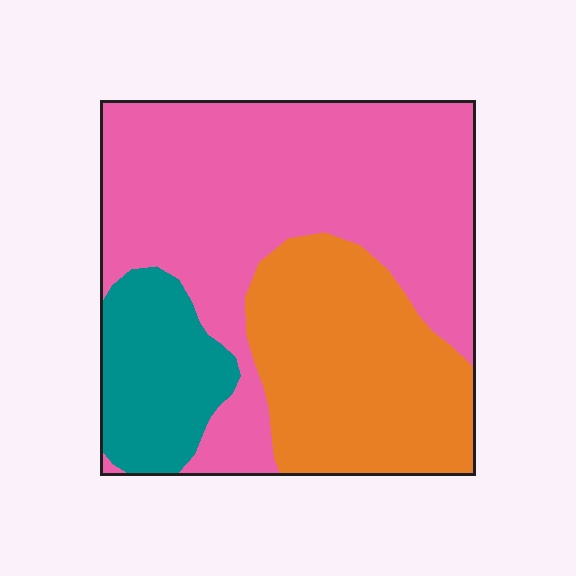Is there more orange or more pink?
Pink.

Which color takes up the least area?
Teal, at roughly 15%.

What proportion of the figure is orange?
Orange takes up about one third (1/3) of the figure.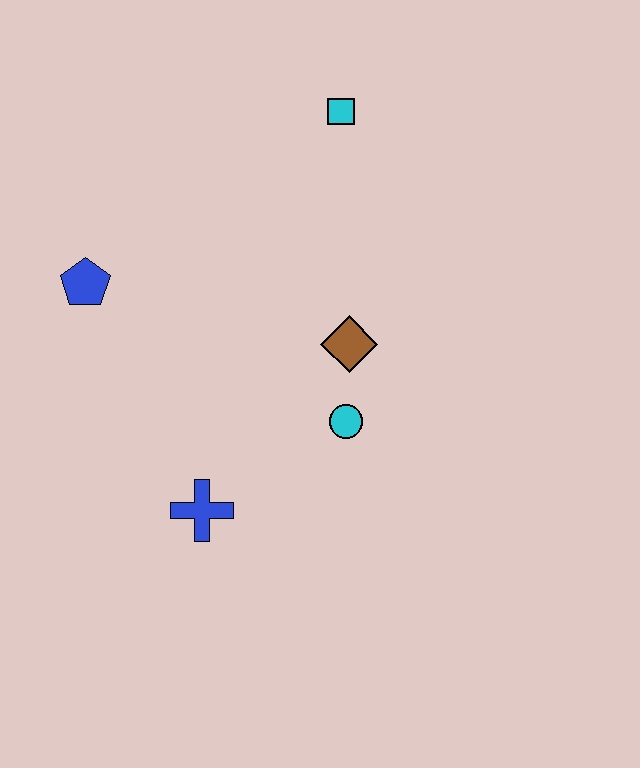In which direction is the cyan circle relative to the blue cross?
The cyan circle is to the right of the blue cross.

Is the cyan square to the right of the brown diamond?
No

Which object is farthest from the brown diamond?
The blue pentagon is farthest from the brown diamond.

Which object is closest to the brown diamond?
The cyan circle is closest to the brown diamond.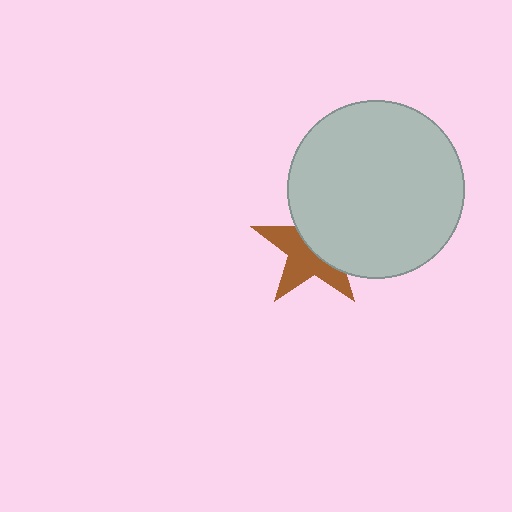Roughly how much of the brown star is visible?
About half of it is visible (roughly 50%).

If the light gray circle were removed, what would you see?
You would see the complete brown star.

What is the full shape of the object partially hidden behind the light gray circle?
The partially hidden object is a brown star.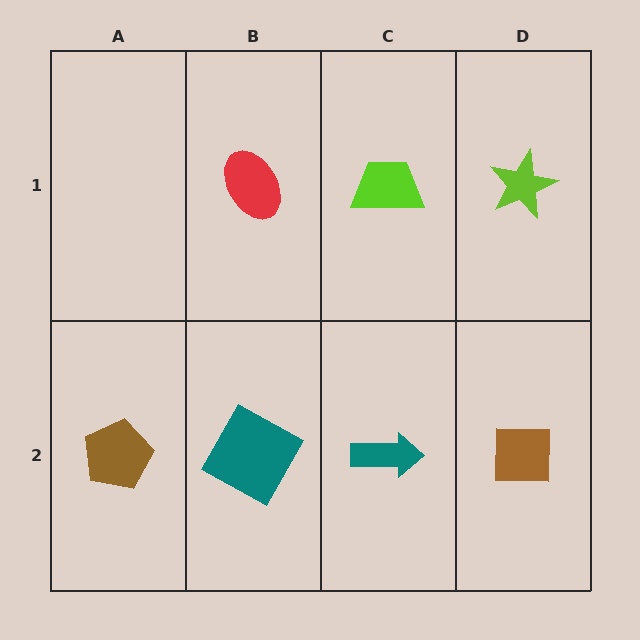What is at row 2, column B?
A teal square.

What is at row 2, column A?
A brown pentagon.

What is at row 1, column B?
A red ellipse.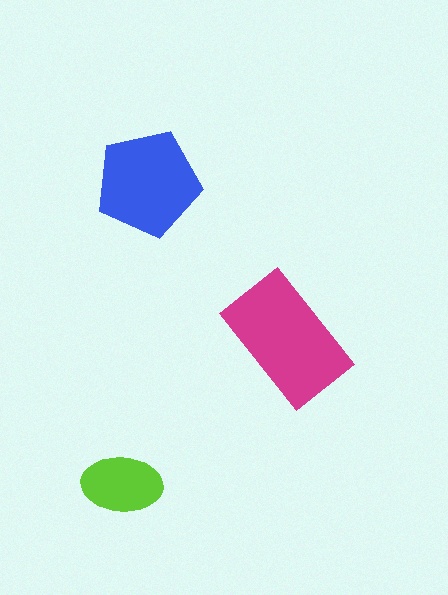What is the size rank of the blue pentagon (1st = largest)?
2nd.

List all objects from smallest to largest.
The lime ellipse, the blue pentagon, the magenta rectangle.